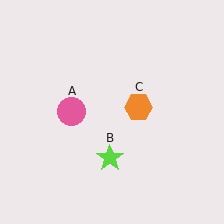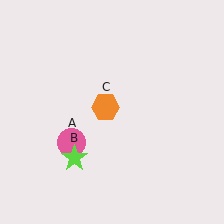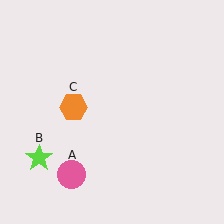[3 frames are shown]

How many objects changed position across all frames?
3 objects changed position: pink circle (object A), lime star (object B), orange hexagon (object C).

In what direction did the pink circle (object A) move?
The pink circle (object A) moved down.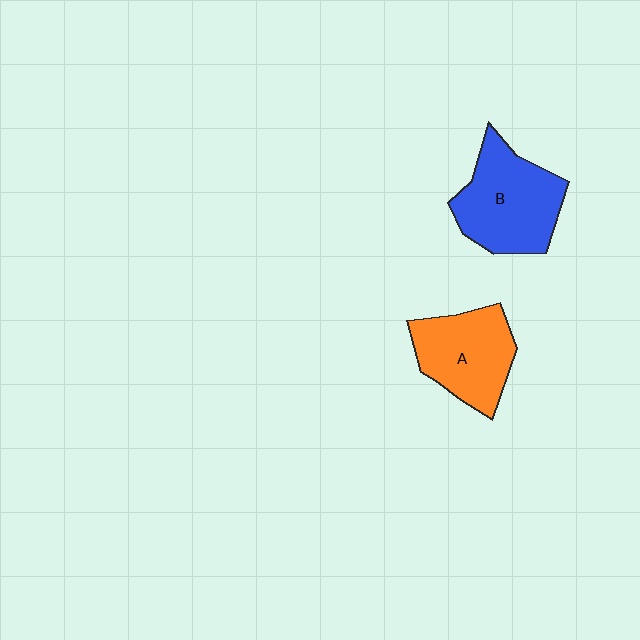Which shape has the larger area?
Shape B (blue).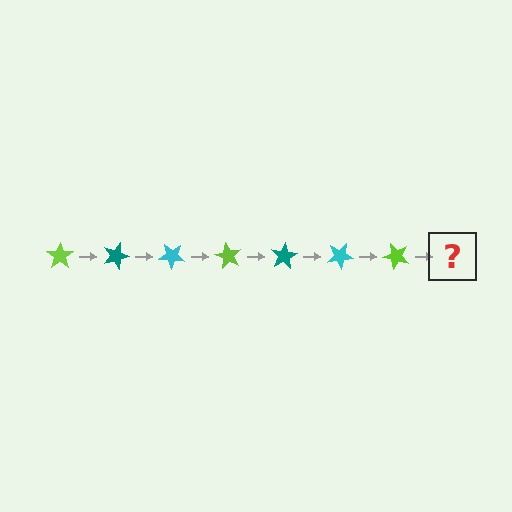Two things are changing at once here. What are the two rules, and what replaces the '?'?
The two rules are that it rotates 20 degrees each step and the color cycles through lime, teal, and cyan. The '?' should be a teal star, rotated 140 degrees from the start.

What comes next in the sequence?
The next element should be a teal star, rotated 140 degrees from the start.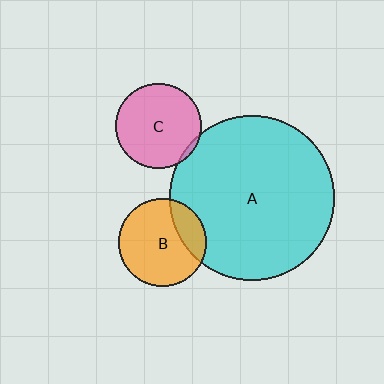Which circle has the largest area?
Circle A (cyan).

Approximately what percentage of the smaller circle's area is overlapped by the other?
Approximately 20%.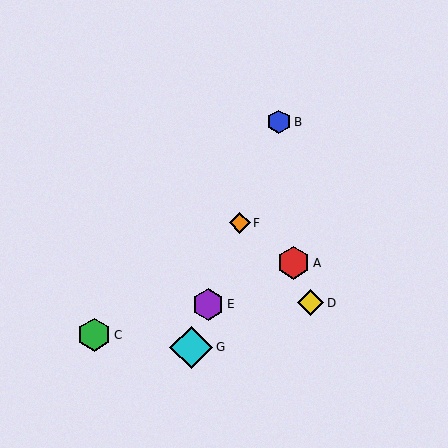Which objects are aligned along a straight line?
Objects B, E, F, G are aligned along a straight line.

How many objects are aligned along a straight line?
4 objects (B, E, F, G) are aligned along a straight line.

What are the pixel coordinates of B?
Object B is at (279, 122).